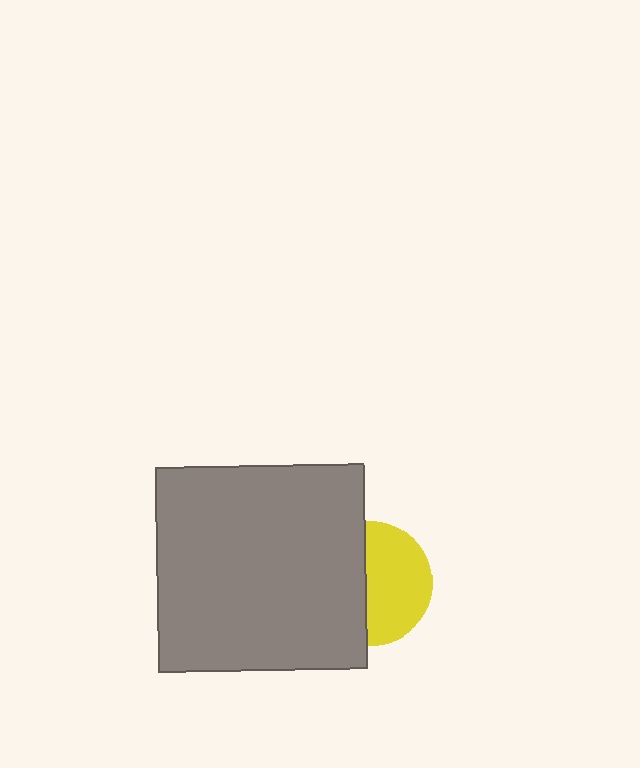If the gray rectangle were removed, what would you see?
You would see the complete yellow circle.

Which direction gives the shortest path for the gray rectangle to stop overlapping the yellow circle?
Moving left gives the shortest separation.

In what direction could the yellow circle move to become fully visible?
The yellow circle could move right. That would shift it out from behind the gray rectangle entirely.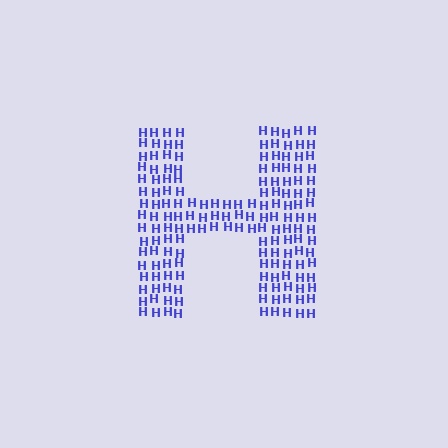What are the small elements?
The small elements are letter H's.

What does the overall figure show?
The overall figure shows the letter H.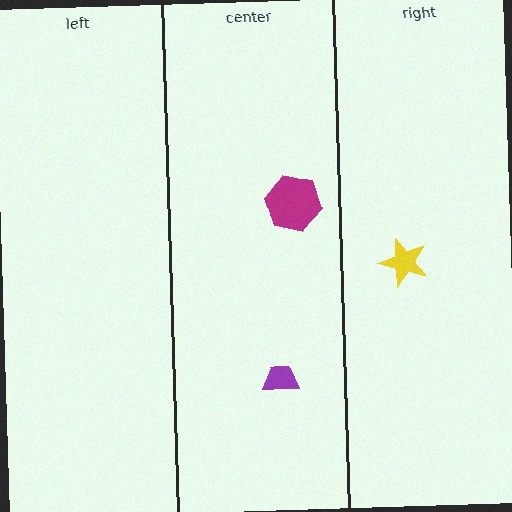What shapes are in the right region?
The yellow star.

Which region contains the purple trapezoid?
The center region.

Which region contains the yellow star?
The right region.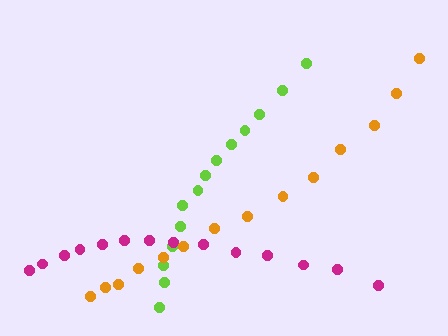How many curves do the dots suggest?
There are 3 distinct paths.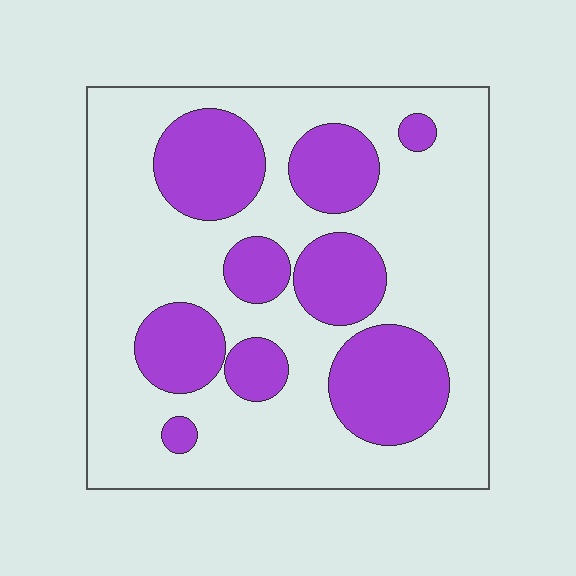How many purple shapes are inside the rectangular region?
9.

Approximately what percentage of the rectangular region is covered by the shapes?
Approximately 30%.